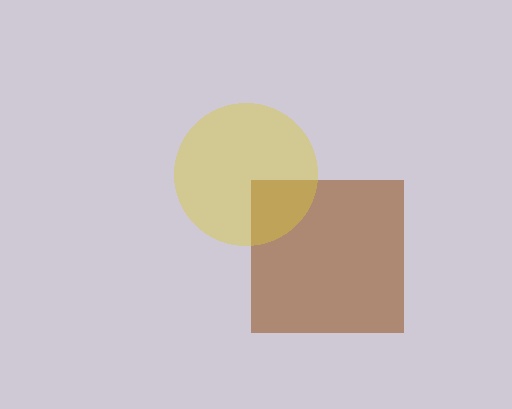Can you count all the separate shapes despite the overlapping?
Yes, there are 2 separate shapes.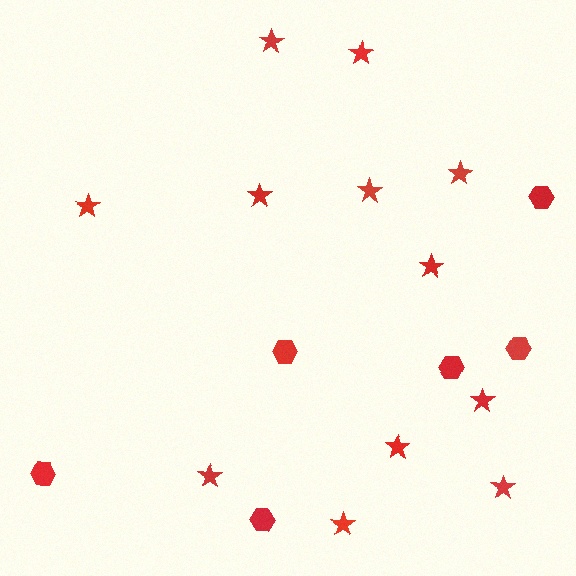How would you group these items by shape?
There are 2 groups: one group of hexagons (6) and one group of stars (12).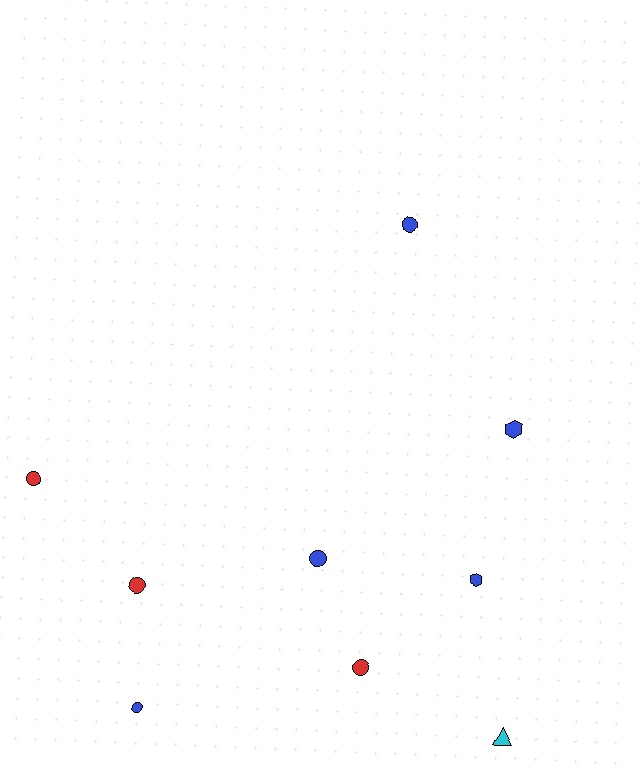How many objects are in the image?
There are 9 objects.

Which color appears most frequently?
Blue, with 5 objects.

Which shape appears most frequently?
Circle, with 6 objects.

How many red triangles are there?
There are no red triangles.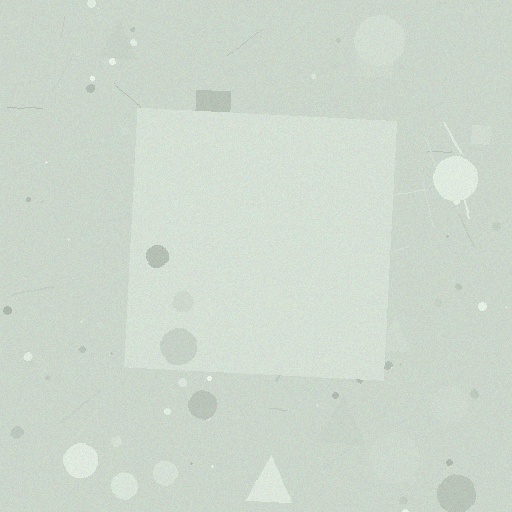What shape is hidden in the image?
A square is hidden in the image.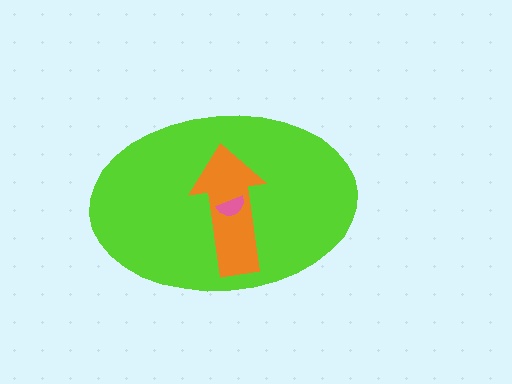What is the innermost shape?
The pink semicircle.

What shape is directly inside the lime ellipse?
The orange arrow.